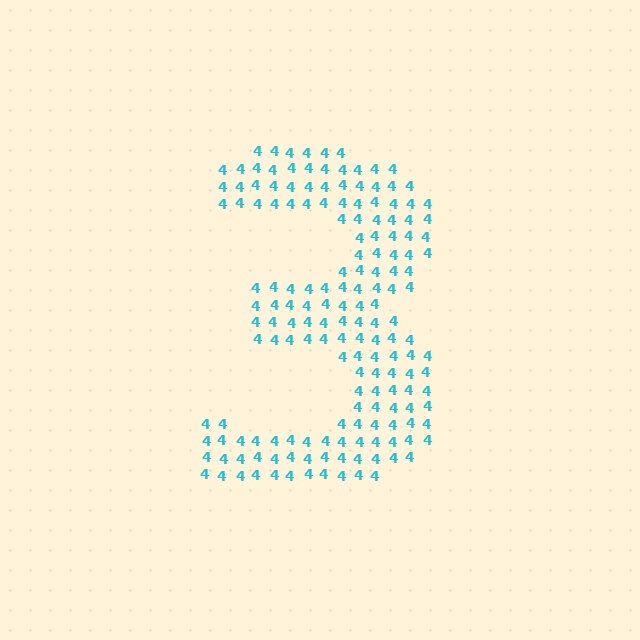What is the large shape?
The large shape is the digit 3.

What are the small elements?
The small elements are digit 4's.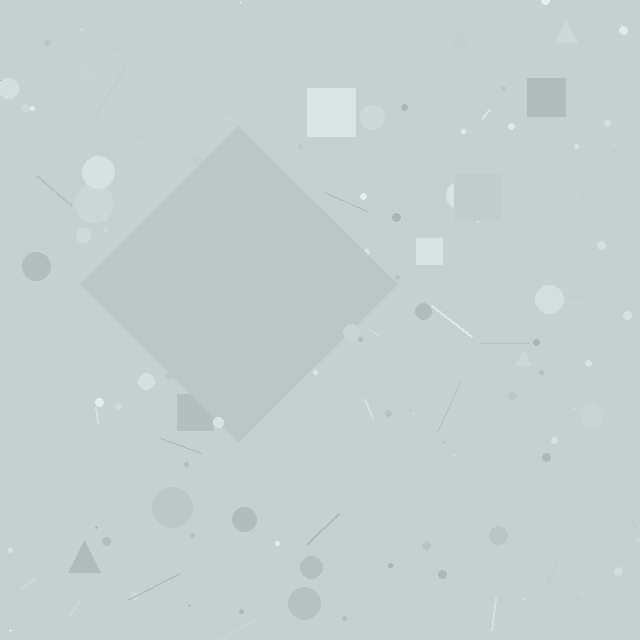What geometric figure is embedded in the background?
A diamond is embedded in the background.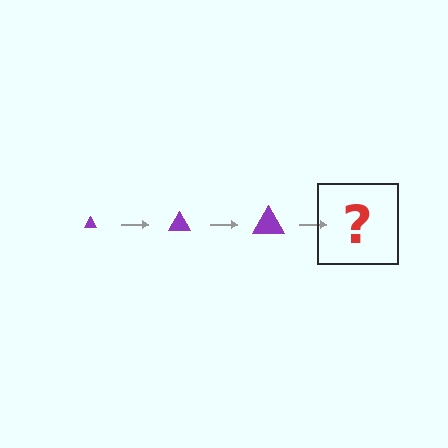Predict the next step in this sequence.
The next step is a purple triangle, larger than the previous one.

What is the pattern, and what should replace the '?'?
The pattern is that the triangle gets progressively larger each step. The '?' should be a purple triangle, larger than the previous one.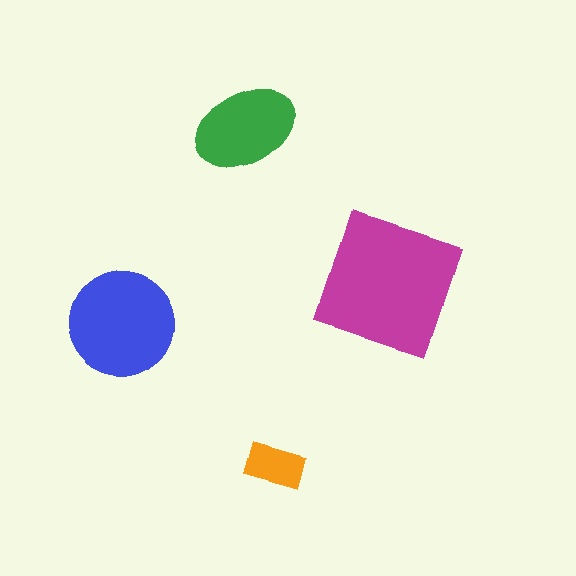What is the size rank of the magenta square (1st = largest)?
1st.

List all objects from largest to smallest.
The magenta square, the blue circle, the green ellipse, the orange rectangle.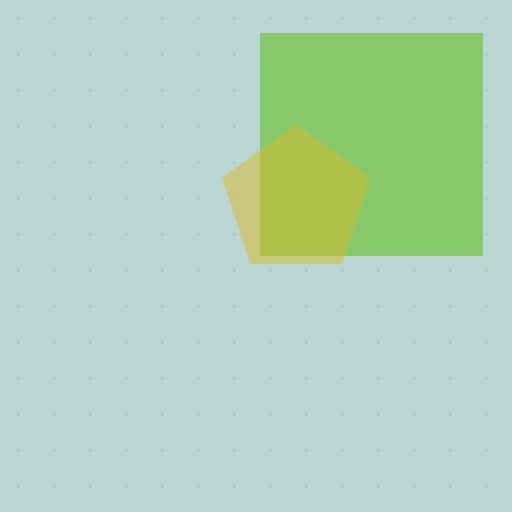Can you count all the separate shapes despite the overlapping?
Yes, there are 2 separate shapes.